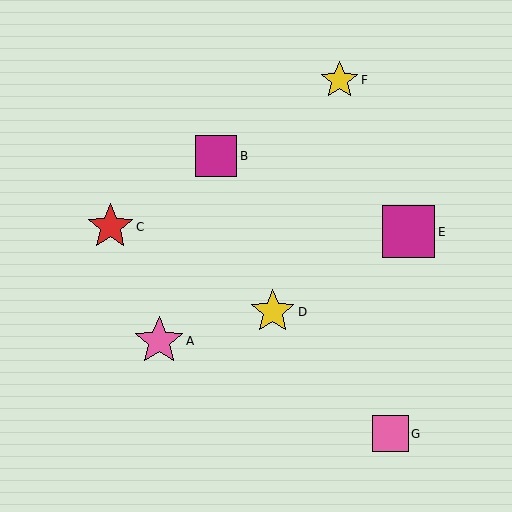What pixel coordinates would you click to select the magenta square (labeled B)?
Click at (216, 156) to select the magenta square B.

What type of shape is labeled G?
Shape G is a pink square.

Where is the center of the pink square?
The center of the pink square is at (390, 434).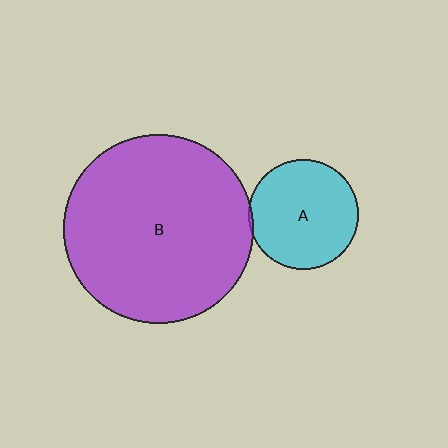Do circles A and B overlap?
Yes.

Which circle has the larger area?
Circle B (purple).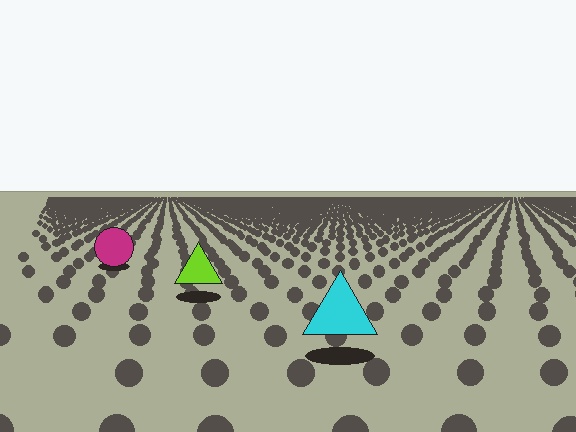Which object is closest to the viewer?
The cyan triangle is closest. The texture marks near it are larger and more spread out.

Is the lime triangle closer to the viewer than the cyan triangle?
No. The cyan triangle is closer — you can tell from the texture gradient: the ground texture is coarser near it.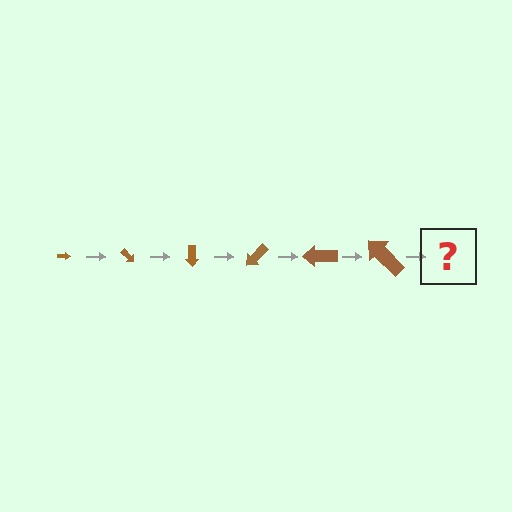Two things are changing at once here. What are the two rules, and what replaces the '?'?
The two rules are that the arrow grows larger each step and it rotates 45 degrees each step. The '?' should be an arrow, larger than the previous one and rotated 270 degrees from the start.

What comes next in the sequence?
The next element should be an arrow, larger than the previous one and rotated 270 degrees from the start.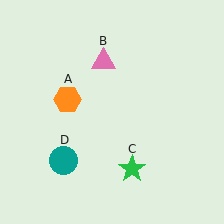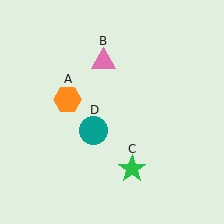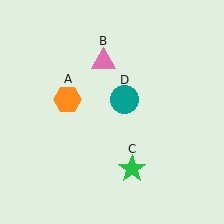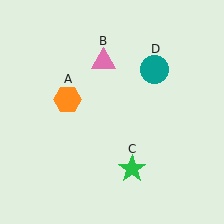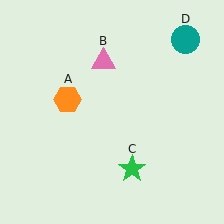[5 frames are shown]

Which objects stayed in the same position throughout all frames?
Orange hexagon (object A) and pink triangle (object B) and green star (object C) remained stationary.